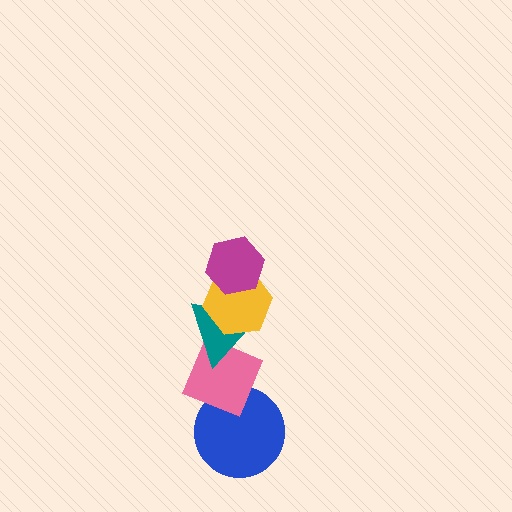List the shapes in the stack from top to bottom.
From top to bottom: the magenta hexagon, the yellow hexagon, the teal triangle, the pink diamond, the blue circle.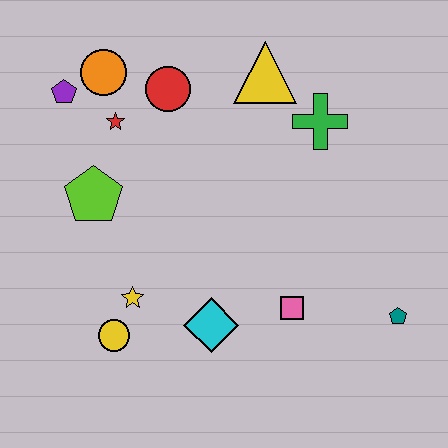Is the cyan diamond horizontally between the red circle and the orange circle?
No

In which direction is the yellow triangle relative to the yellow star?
The yellow triangle is above the yellow star.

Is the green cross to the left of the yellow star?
No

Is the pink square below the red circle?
Yes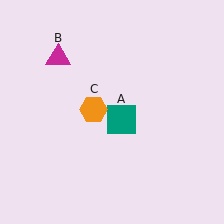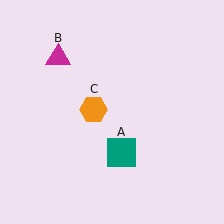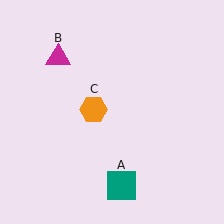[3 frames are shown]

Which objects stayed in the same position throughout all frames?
Magenta triangle (object B) and orange hexagon (object C) remained stationary.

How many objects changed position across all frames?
1 object changed position: teal square (object A).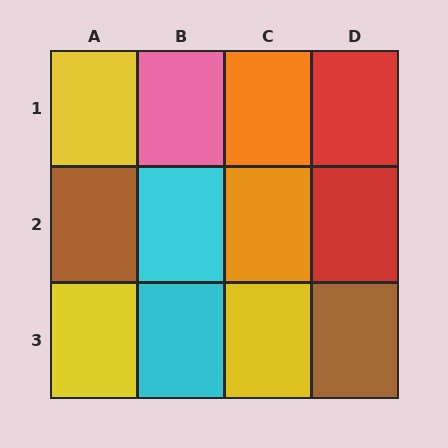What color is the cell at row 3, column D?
Brown.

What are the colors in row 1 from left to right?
Yellow, pink, orange, red.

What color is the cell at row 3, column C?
Yellow.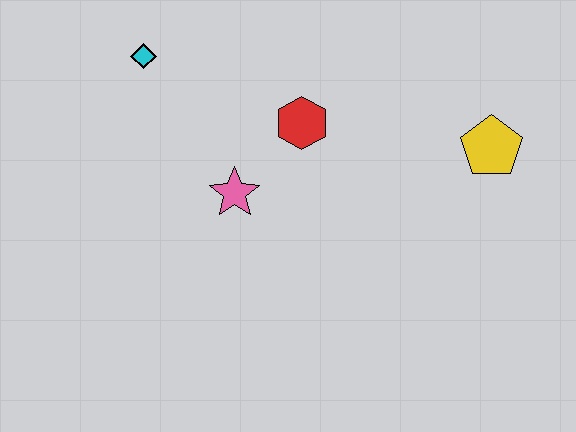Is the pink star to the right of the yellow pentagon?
No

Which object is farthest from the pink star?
The yellow pentagon is farthest from the pink star.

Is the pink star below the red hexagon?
Yes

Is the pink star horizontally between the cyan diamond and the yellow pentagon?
Yes